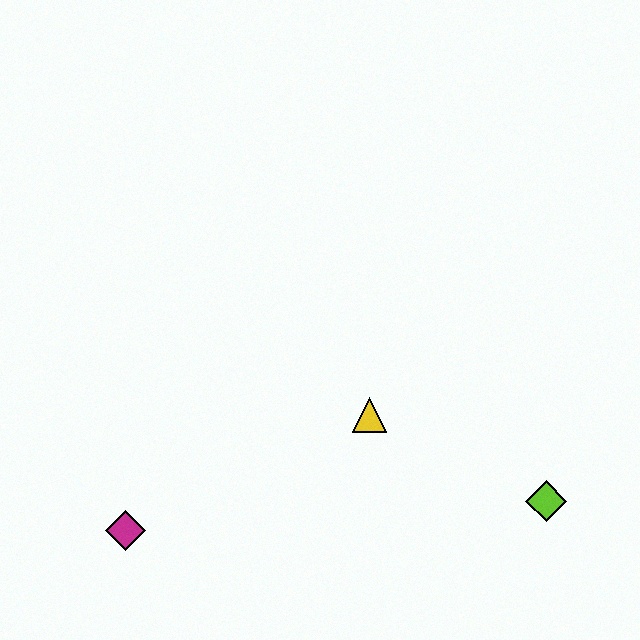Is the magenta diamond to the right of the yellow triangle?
No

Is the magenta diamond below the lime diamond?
Yes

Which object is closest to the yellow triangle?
The lime diamond is closest to the yellow triangle.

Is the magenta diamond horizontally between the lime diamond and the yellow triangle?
No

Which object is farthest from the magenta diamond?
The lime diamond is farthest from the magenta diamond.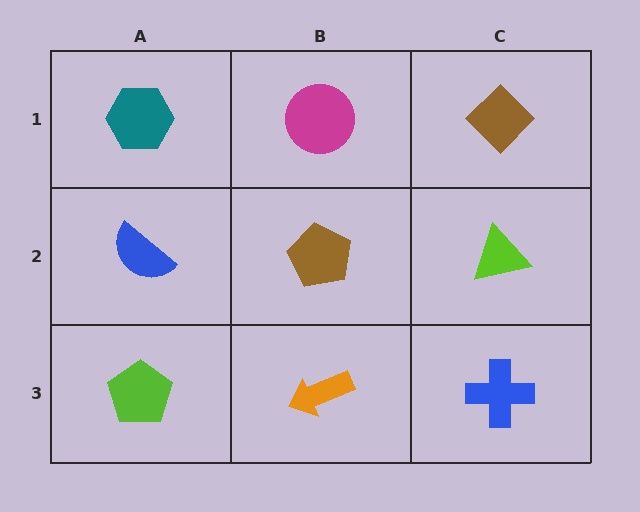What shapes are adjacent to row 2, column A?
A teal hexagon (row 1, column A), a lime pentagon (row 3, column A), a brown pentagon (row 2, column B).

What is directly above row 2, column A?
A teal hexagon.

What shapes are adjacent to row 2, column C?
A brown diamond (row 1, column C), a blue cross (row 3, column C), a brown pentagon (row 2, column B).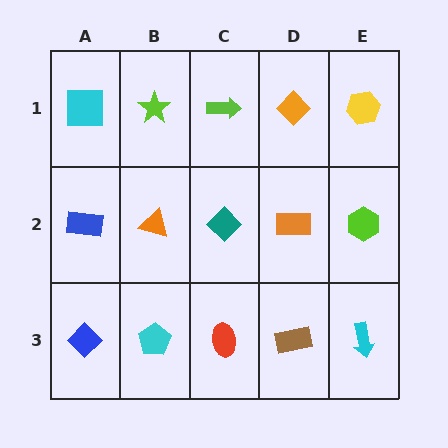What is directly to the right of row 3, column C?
A brown rectangle.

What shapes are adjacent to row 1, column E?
A lime hexagon (row 2, column E), an orange diamond (row 1, column D).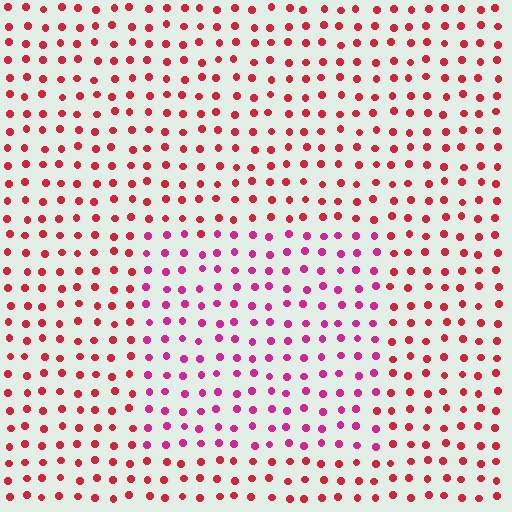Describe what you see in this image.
The image is filled with small red elements in a uniform arrangement. A rectangle-shaped region is visible where the elements are tinted to a slightly different hue, forming a subtle color boundary.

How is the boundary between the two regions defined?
The boundary is defined purely by a slight shift in hue (about 30 degrees). Spacing, size, and orientation are identical on both sides.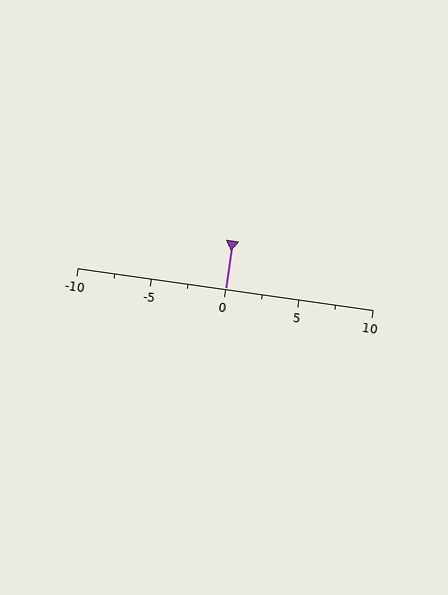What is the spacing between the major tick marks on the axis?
The major ticks are spaced 5 apart.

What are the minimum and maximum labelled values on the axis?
The axis runs from -10 to 10.